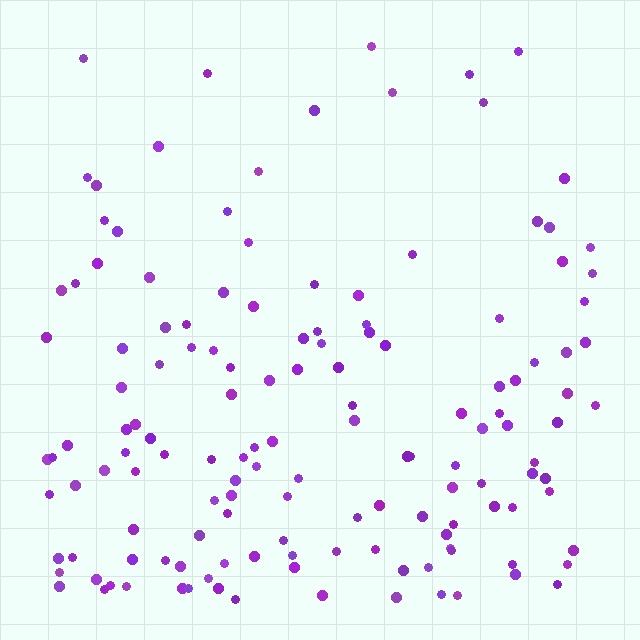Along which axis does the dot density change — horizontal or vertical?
Vertical.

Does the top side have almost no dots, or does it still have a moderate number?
Still a moderate number, just noticeably fewer than the bottom.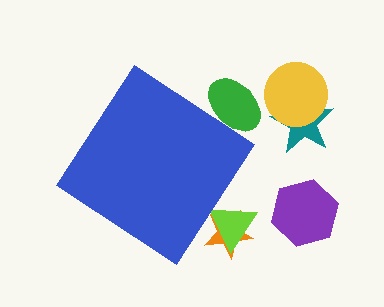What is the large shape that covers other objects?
A blue diamond.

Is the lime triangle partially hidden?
Yes, the lime triangle is partially hidden behind the blue diamond.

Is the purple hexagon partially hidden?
No, the purple hexagon is fully visible.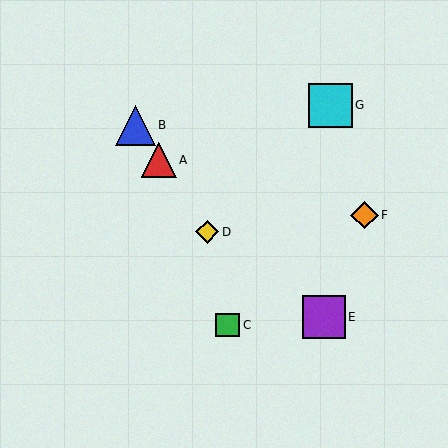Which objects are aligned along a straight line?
Objects A, B, D are aligned along a straight line.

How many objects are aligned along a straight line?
3 objects (A, B, D) are aligned along a straight line.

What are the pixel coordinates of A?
Object A is at (159, 160).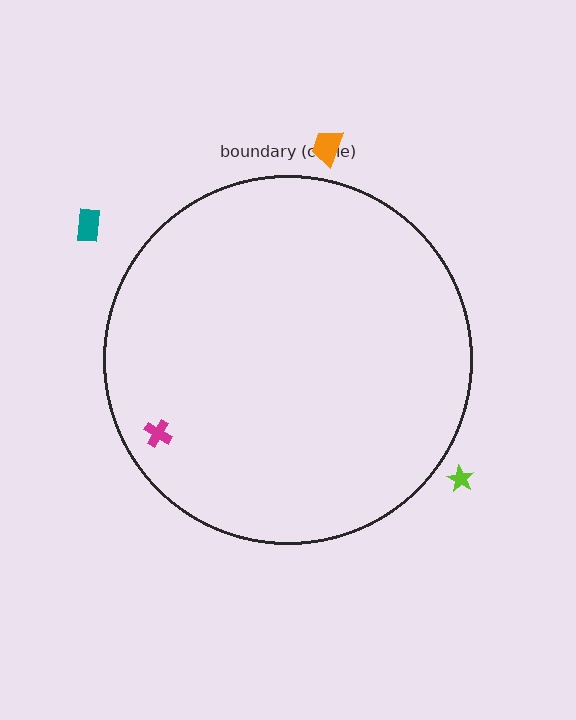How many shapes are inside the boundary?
1 inside, 3 outside.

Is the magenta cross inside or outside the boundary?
Inside.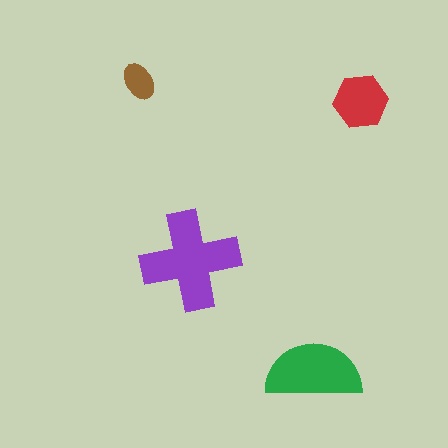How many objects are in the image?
There are 4 objects in the image.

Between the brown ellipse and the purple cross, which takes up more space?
The purple cross.